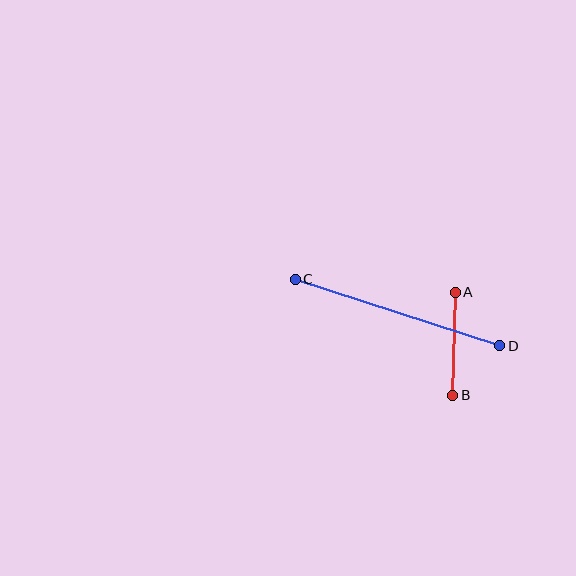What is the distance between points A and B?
The distance is approximately 103 pixels.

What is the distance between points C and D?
The distance is approximately 215 pixels.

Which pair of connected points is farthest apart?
Points C and D are farthest apart.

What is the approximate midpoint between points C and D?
The midpoint is at approximately (398, 313) pixels.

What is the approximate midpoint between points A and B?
The midpoint is at approximately (454, 344) pixels.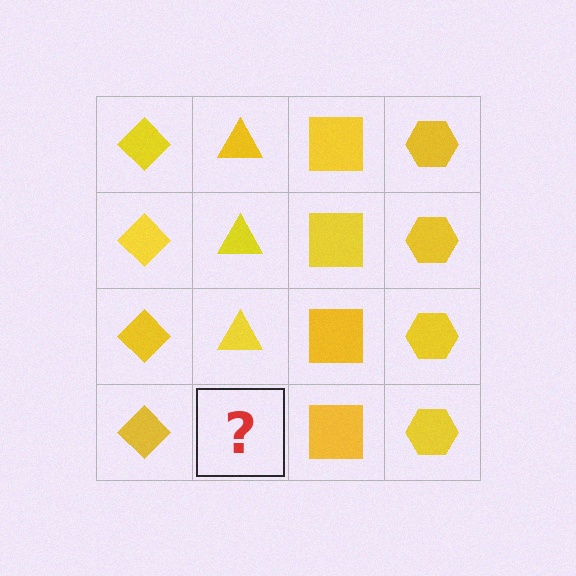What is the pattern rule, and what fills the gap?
The rule is that each column has a consistent shape. The gap should be filled with a yellow triangle.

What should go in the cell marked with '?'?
The missing cell should contain a yellow triangle.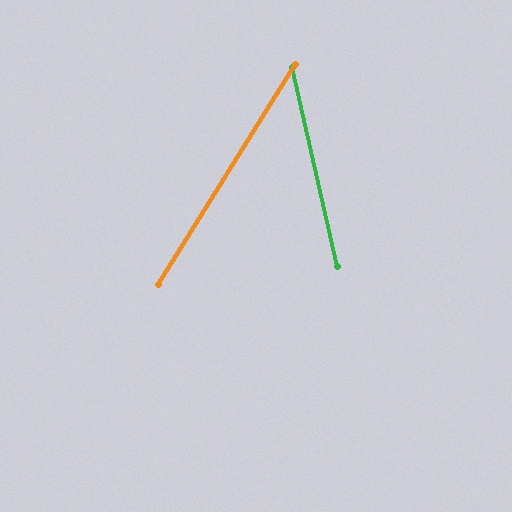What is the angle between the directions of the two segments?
Approximately 45 degrees.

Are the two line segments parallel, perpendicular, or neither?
Neither parallel nor perpendicular — they differ by about 45°.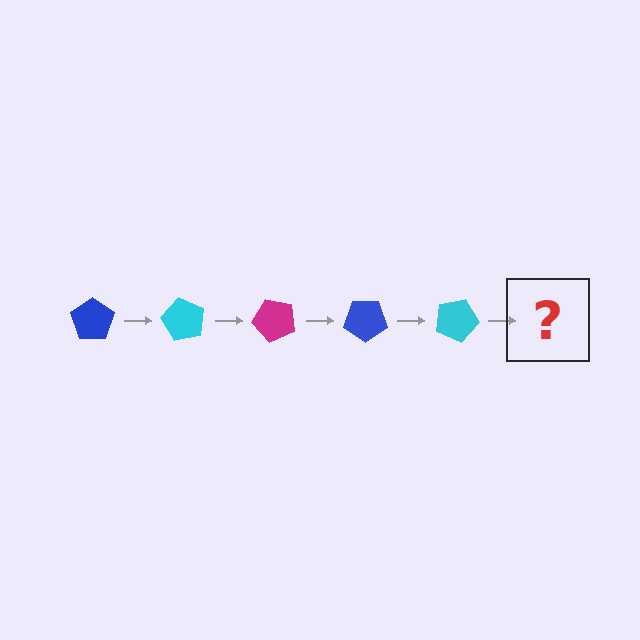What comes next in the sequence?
The next element should be a magenta pentagon, rotated 300 degrees from the start.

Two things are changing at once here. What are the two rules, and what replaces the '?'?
The two rules are that it rotates 60 degrees each step and the color cycles through blue, cyan, and magenta. The '?' should be a magenta pentagon, rotated 300 degrees from the start.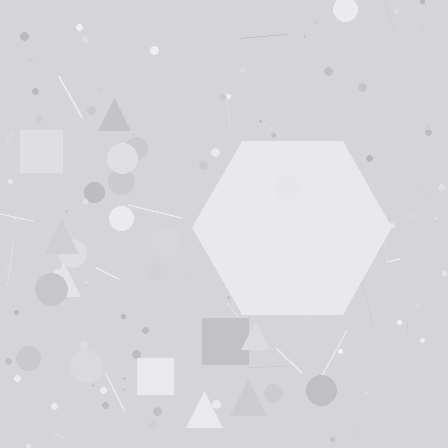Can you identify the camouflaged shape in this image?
The camouflaged shape is a hexagon.